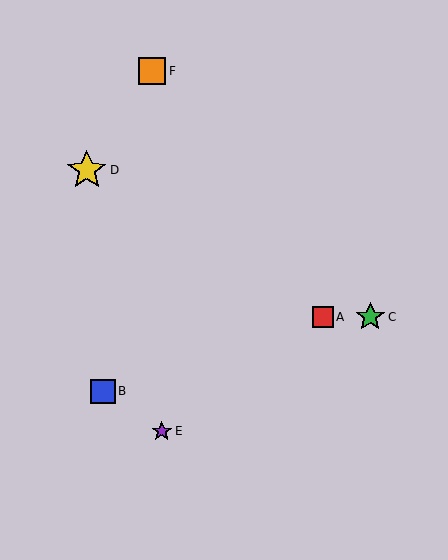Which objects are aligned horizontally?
Objects A, C are aligned horizontally.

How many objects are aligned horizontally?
2 objects (A, C) are aligned horizontally.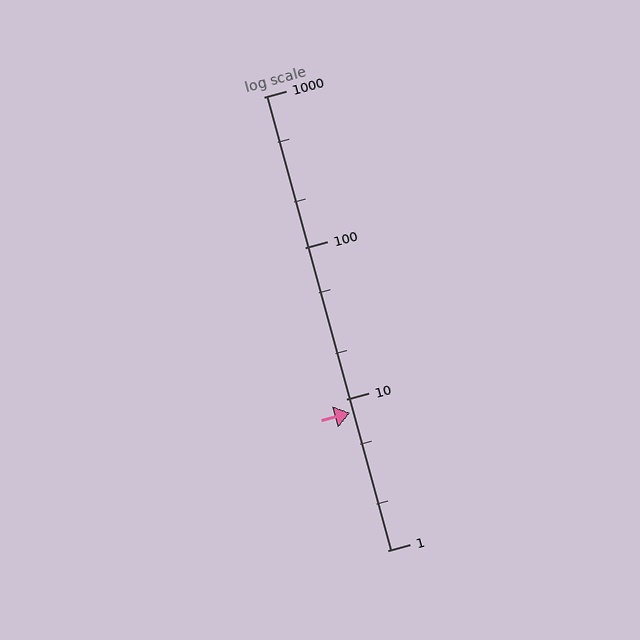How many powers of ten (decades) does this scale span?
The scale spans 3 decades, from 1 to 1000.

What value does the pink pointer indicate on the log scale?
The pointer indicates approximately 8.1.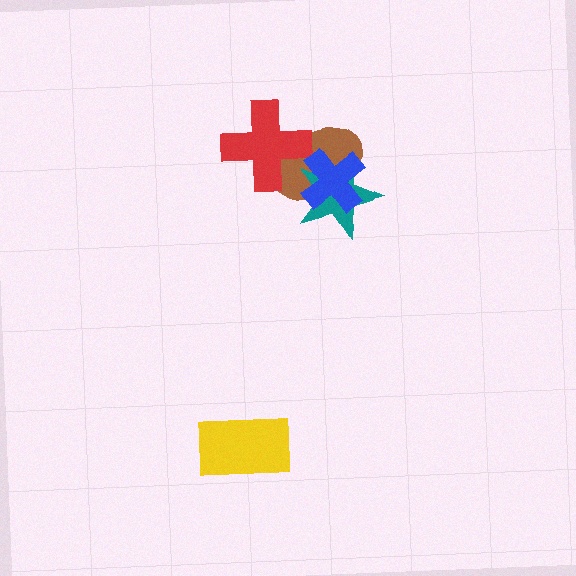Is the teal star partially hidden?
Yes, it is partially covered by another shape.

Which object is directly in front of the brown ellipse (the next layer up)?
The teal star is directly in front of the brown ellipse.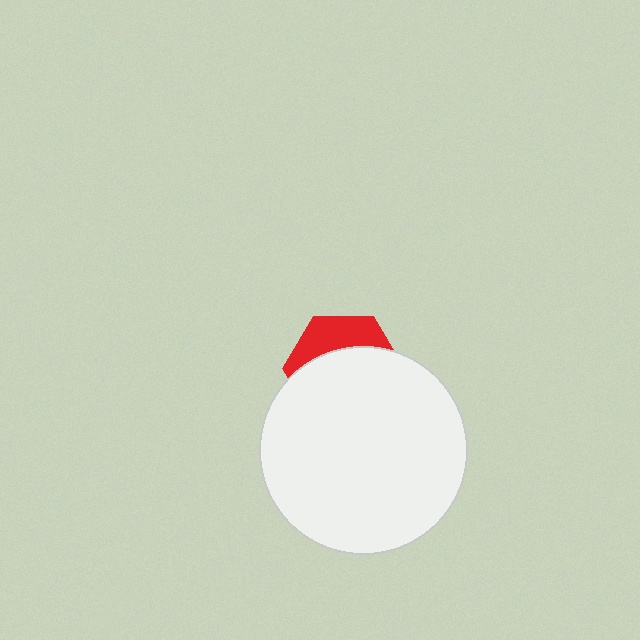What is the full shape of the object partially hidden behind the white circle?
The partially hidden object is a red hexagon.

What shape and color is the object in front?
The object in front is a white circle.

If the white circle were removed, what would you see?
You would see the complete red hexagon.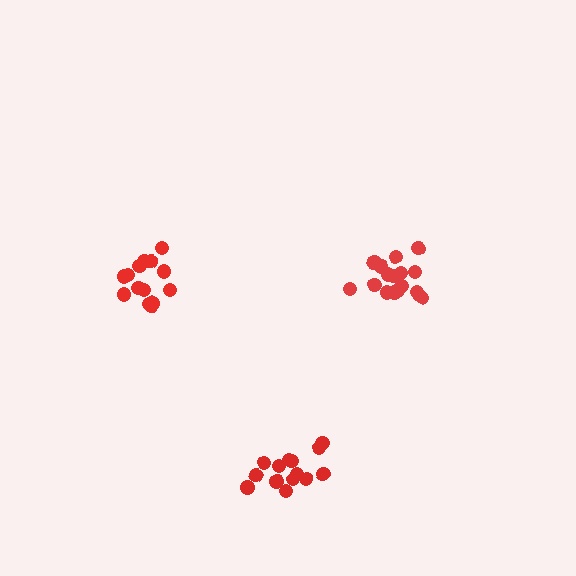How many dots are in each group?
Group 1: 14 dots, Group 2: 17 dots, Group 3: 14 dots (45 total).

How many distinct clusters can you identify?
There are 3 distinct clusters.